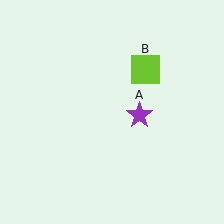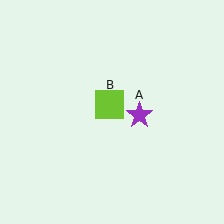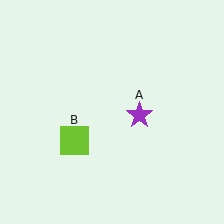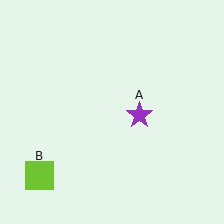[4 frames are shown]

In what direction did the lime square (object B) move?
The lime square (object B) moved down and to the left.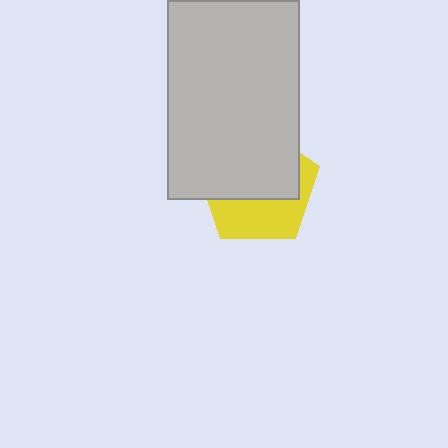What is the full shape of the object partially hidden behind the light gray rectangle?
The partially hidden object is a yellow pentagon.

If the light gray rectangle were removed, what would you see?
You would see the complete yellow pentagon.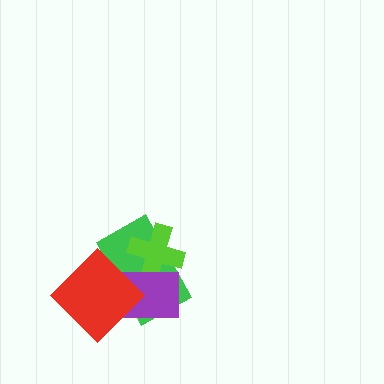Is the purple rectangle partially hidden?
Yes, it is partially covered by another shape.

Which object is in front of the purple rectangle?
The red diamond is in front of the purple rectangle.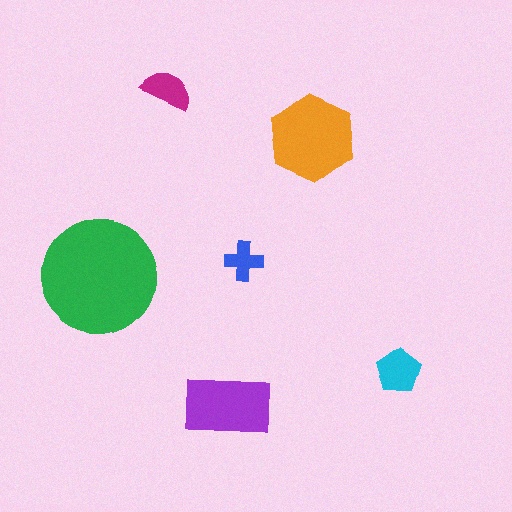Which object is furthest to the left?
The green circle is leftmost.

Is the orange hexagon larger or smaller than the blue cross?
Larger.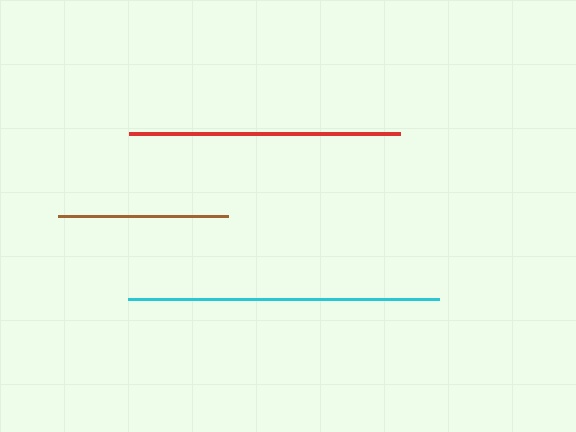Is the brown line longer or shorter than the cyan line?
The cyan line is longer than the brown line.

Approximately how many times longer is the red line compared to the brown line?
The red line is approximately 1.6 times the length of the brown line.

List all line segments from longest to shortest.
From longest to shortest: cyan, red, brown.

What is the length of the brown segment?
The brown segment is approximately 170 pixels long.